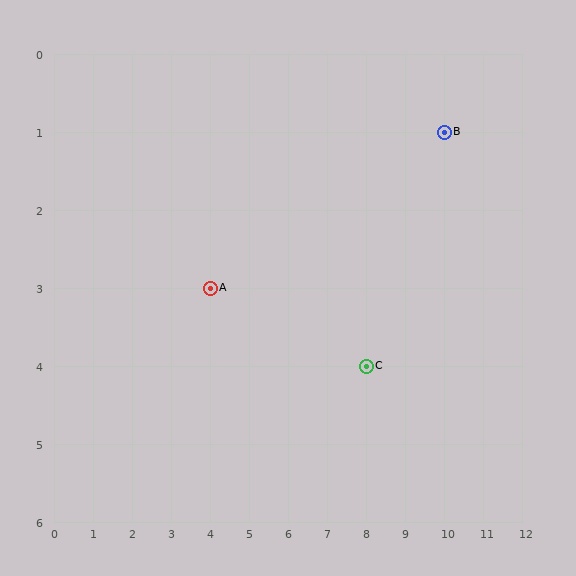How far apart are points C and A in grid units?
Points C and A are 4 columns and 1 row apart (about 4.1 grid units diagonally).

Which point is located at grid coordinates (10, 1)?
Point B is at (10, 1).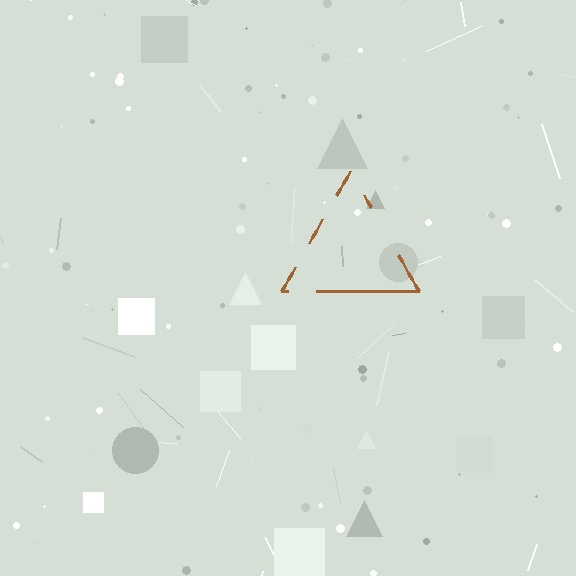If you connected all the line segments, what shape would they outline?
They would outline a triangle.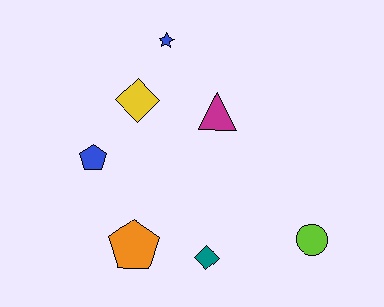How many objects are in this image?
There are 7 objects.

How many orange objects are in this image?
There is 1 orange object.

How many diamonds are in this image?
There are 2 diamonds.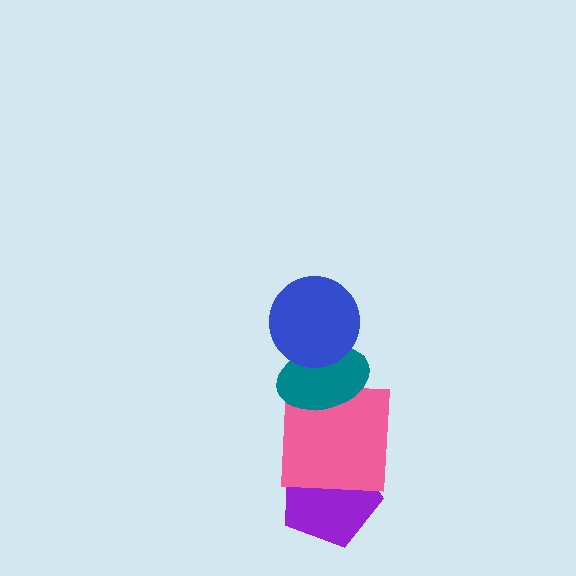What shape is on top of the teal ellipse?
The blue circle is on top of the teal ellipse.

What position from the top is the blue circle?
The blue circle is 1st from the top.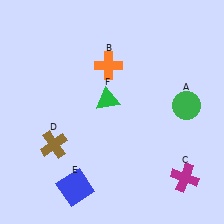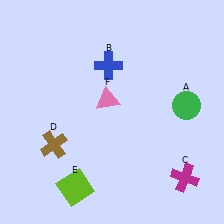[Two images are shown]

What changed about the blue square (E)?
In Image 1, E is blue. In Image 2, it changed to lime.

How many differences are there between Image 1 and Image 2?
There are 3 differences between the two images.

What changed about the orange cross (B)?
In Image 1, B is orange. In Image 2, it changed to blue.